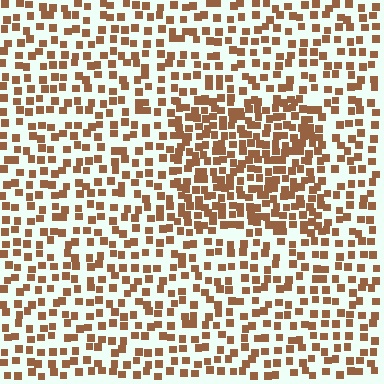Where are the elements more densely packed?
The elements are more densely packed inside the rectangle boundary.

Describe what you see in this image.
The image contains small brown elements arranged at two different densities. A rectangle-shaped region is visible where the elements are more densely packed than the surrounding area.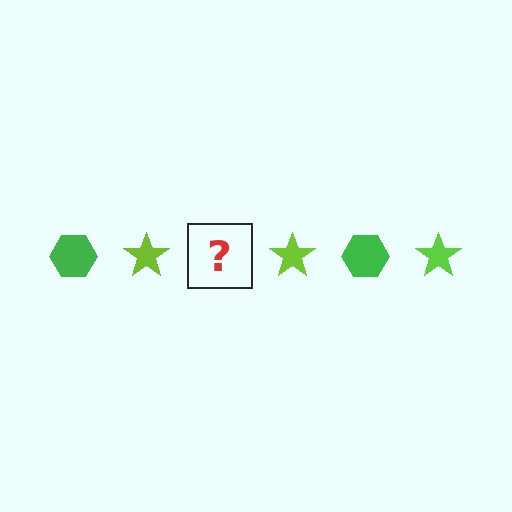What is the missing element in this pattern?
The missing element is a green hexagon.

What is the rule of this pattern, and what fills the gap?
The rule is that the pattern alternates between green hexagon and lime star. The gap should be filled with a green hexagon.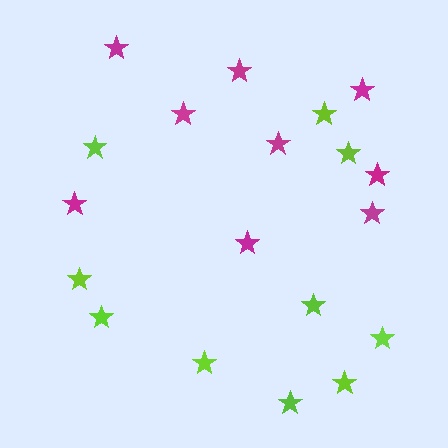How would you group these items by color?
There are 2 groups: one group of magenta stars (9) and one group of lime stars (10).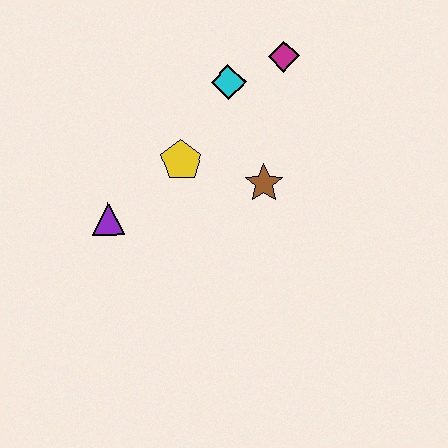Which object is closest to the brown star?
The yellow pentagon is closest to the brown star.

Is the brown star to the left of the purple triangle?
No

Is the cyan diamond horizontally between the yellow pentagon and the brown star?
Yes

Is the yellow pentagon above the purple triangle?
Yes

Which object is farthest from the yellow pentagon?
The magenta diamond is farthest from the yellow pentagon.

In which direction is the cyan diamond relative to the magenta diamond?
The cyan diamond is to the left of the magenta diamond.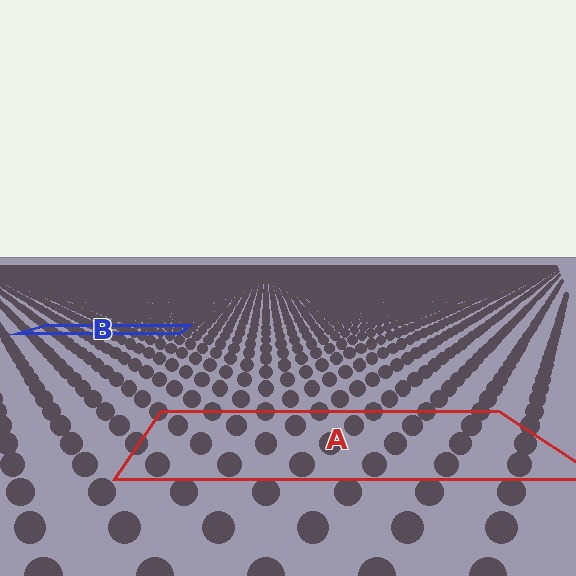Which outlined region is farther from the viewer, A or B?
Region B is farther from the viewer — the texture elements inside it appear smaller and more densely packed.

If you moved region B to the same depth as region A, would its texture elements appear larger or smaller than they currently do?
They would appear larger. At a closer depth, the same texture elements are projected at a bigger on-screen size.